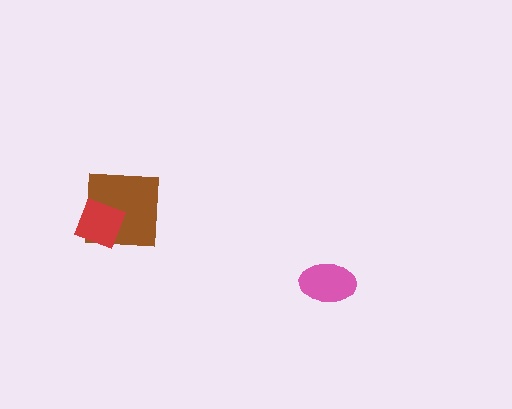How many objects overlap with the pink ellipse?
0 objects overlap with the pink ellipse.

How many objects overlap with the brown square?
1 object overlaps with the brown square.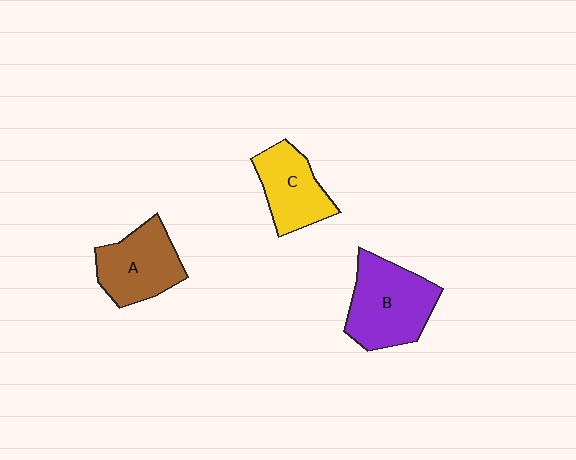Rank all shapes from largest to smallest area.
From largest to smallest: B (purple), A (brown), C (yellow).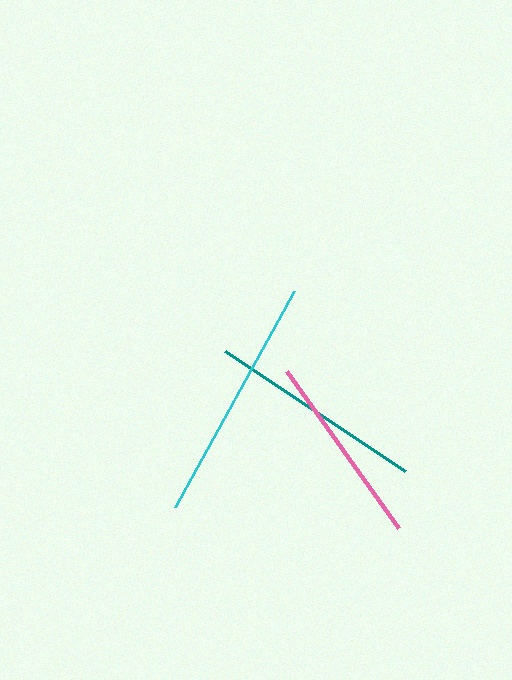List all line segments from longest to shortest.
From longest to shortest: cyan, teal, pink.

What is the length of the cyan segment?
The cyan segment is approximately 246 pixels long.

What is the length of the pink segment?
The pink segment is approximately 193 pixels long.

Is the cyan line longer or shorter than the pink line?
The cyan line is longer than the pink line.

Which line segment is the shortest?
The pink line is the shortest at approximately 193 pixels.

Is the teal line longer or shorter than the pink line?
The teal line is longer than the pink line.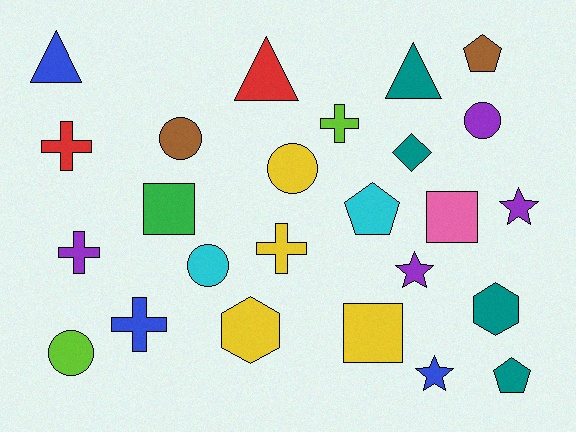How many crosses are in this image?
There are 5 crosses.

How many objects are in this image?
There are 25 objects.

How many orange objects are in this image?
There are no orange objects.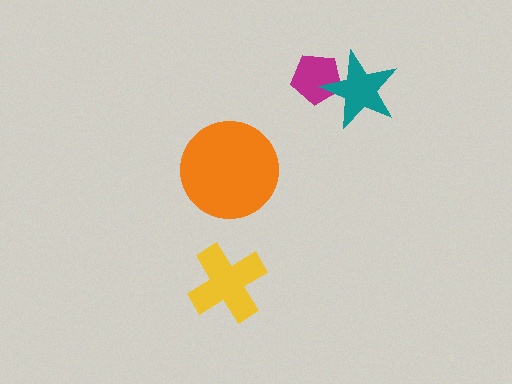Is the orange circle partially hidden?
No, no other shape covers it.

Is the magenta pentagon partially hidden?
Yes, it is partially covered by another shape.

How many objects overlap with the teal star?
1 object overlaps with the teal star.